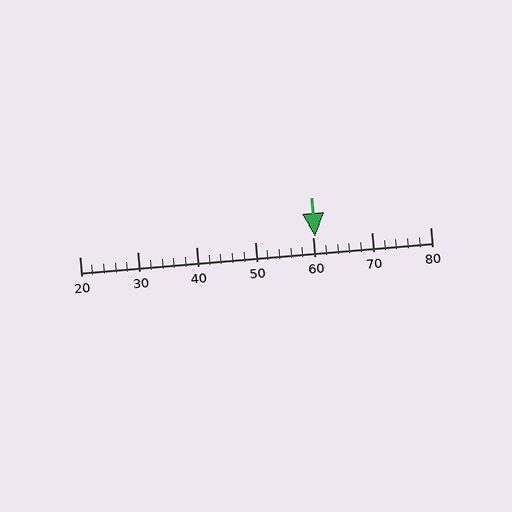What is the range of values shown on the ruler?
The ruler shows values from 20 to 80.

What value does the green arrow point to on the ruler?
The green arrow points to approximately 60.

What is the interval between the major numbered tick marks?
The major tick marks are spaced 10 units apart.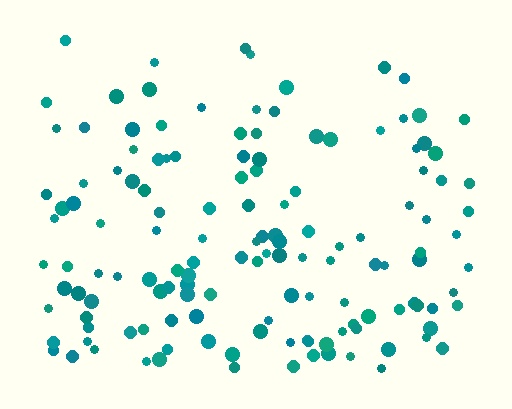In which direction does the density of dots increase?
From top to bottom, with the bottom side densest.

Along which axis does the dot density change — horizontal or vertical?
Vertical.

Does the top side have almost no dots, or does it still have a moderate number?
Still a moderate number, just noticeably fewer than the bottom.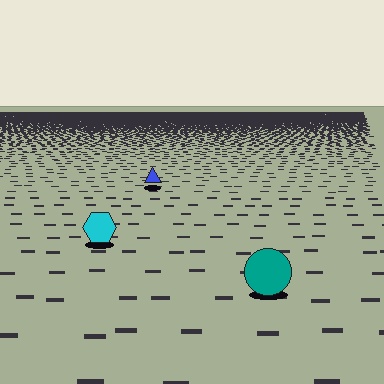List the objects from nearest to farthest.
From nearest to farthest: the teal circle, the cyan hexagon, the blue triangle.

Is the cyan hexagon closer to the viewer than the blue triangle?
Yes. The cyan hexagon is closer — you can tell from the texture gradient: the ground texture is coarser near it.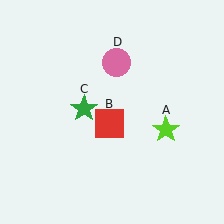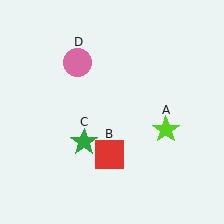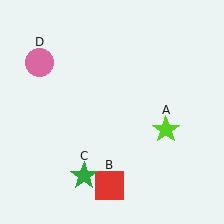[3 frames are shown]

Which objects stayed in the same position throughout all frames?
Lime star (object A) remained stationary.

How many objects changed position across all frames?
3 objects changed position: red square (object B), green star (object C), pink circle (object D).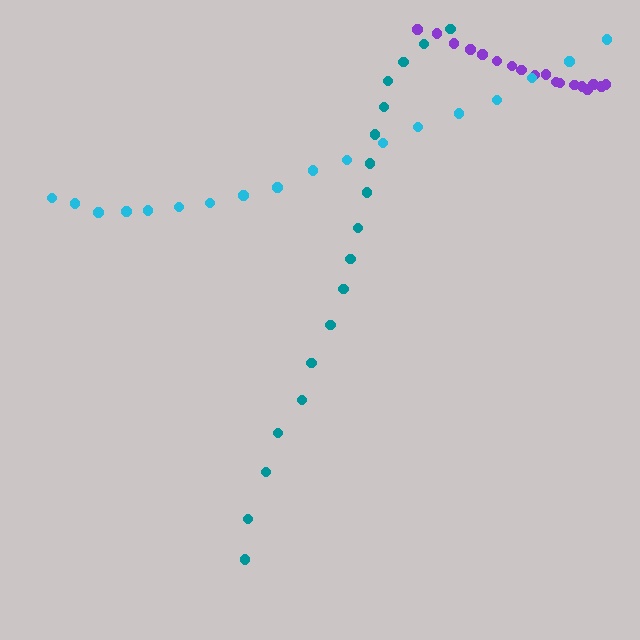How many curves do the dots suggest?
There are 3 distinct paths.